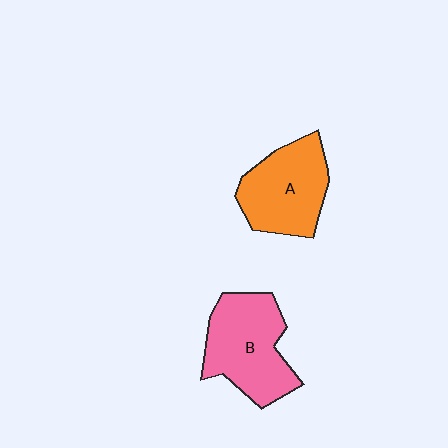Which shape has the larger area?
Shape B (pink).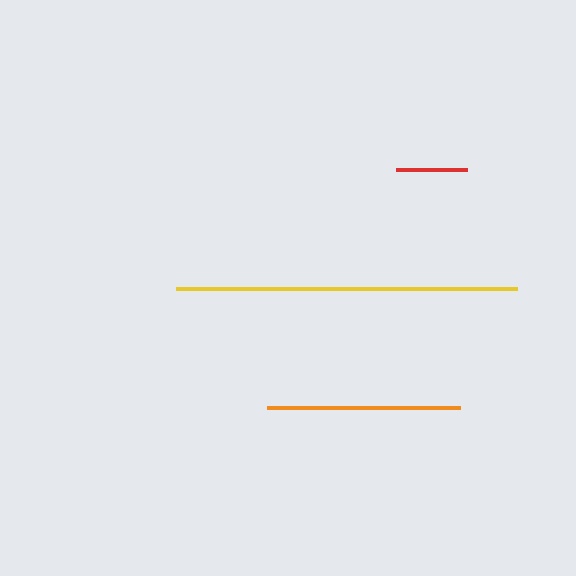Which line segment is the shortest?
The red line is the shortest at approximately 71 pixels.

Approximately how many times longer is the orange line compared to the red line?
The orange line is approximately 2.7 times the length of the red line.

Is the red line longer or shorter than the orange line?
The orange line is longer than the red line.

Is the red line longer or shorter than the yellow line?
The yellow line is longer than the red line.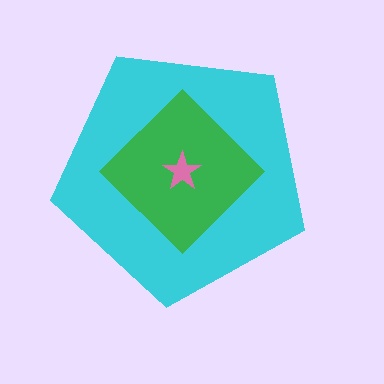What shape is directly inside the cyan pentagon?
The green diamond.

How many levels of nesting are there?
3.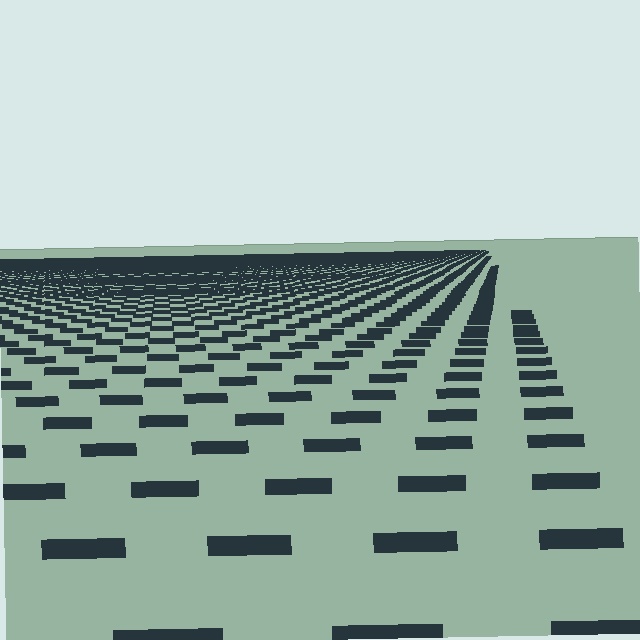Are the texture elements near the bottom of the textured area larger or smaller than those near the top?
Larger. Near the bottom, elements are closer to the viewer and appear at a bigger on-screen size.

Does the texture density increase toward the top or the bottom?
Density increases toward the top.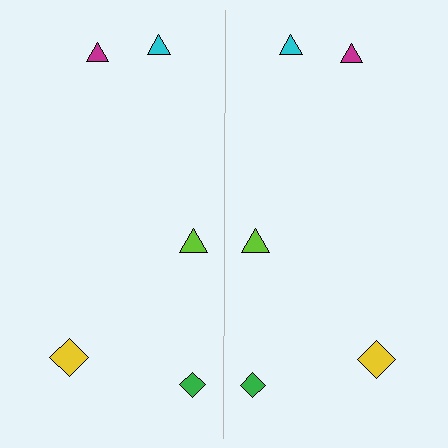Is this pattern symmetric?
Yes, this pattern has bilateral (reflection) symmetry.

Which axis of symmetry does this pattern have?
The pattern has a vertical axis of symmetry running through the center of the image.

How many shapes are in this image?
There are 10 shapes in this image.